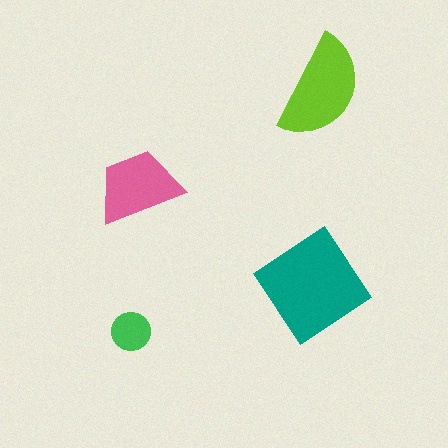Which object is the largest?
The teal diamond.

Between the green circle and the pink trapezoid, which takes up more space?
The pink trapezoid.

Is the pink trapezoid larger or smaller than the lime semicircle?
Smaller.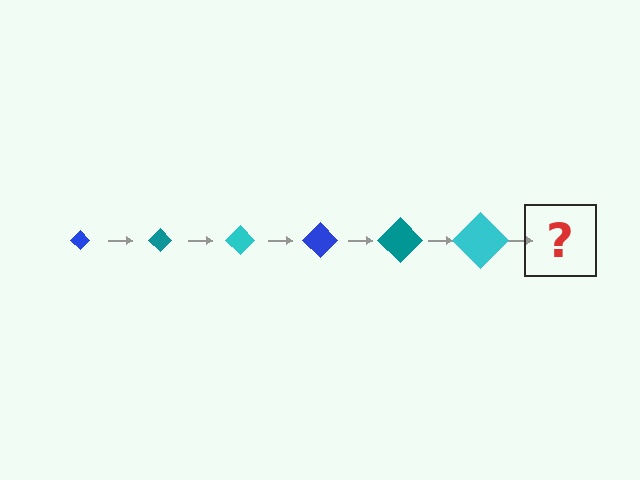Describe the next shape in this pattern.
It should be a blue diamond, larger than the previous one.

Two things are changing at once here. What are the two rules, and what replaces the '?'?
The two rules are that the diamond grows larger each step and the color cycles through blue, teal, and cyan. The '?' should be a blue diamond, larger than the previous one.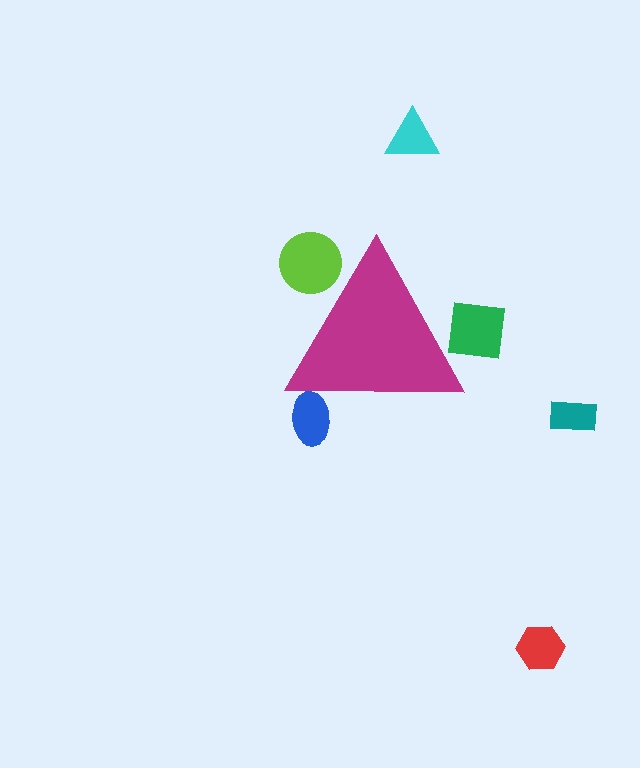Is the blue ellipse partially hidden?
Yes, the blue ellipse is partially hidden behind the magenta triangle.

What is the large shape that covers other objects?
A magenta triangle.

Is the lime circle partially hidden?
Yes, the lime circle is partially hidden behind the magenta triangle.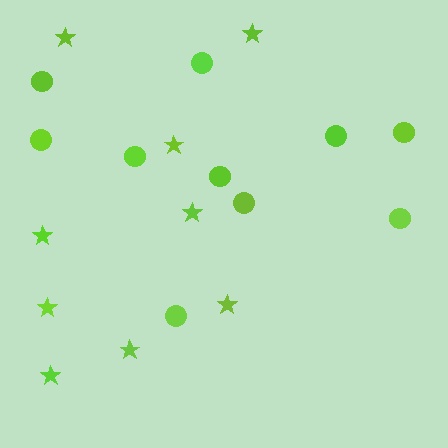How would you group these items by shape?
There are 2 groups: one group of stars (9) and one group of circles (10).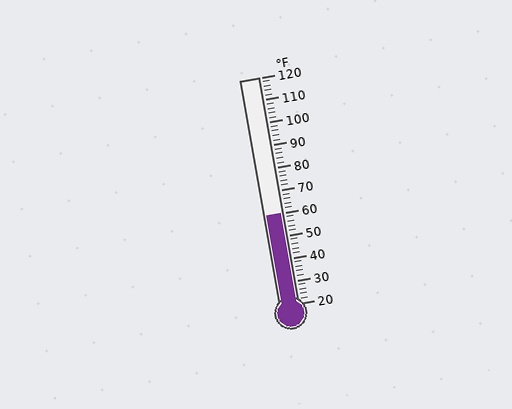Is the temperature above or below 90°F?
The temperature is below 90°F.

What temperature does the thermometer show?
The thermometer shows approximately 60°F.